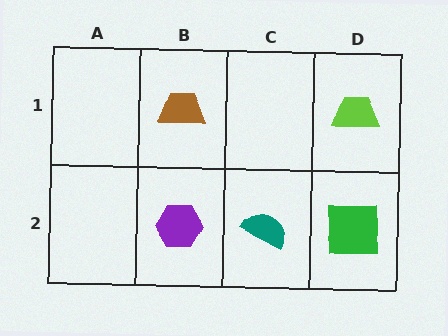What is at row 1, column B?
A brown trapezoid.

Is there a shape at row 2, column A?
No, that cell is empty.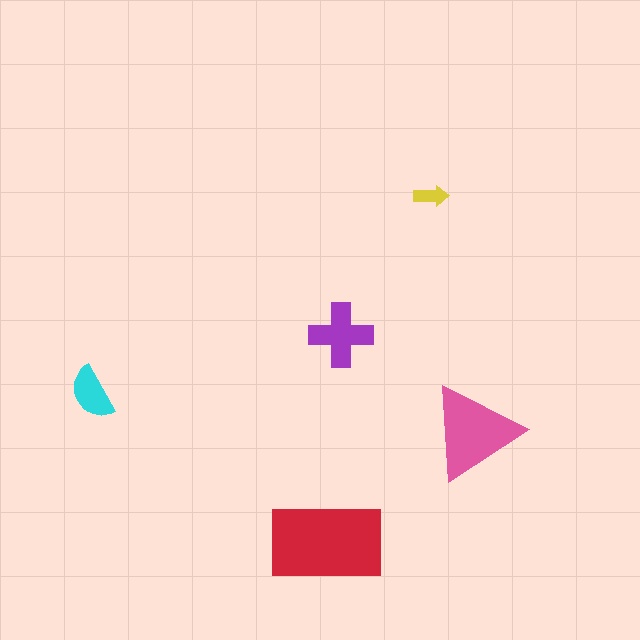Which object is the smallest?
The yellow arrow.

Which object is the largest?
The red rectangle.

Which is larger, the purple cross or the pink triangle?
The pink triangle.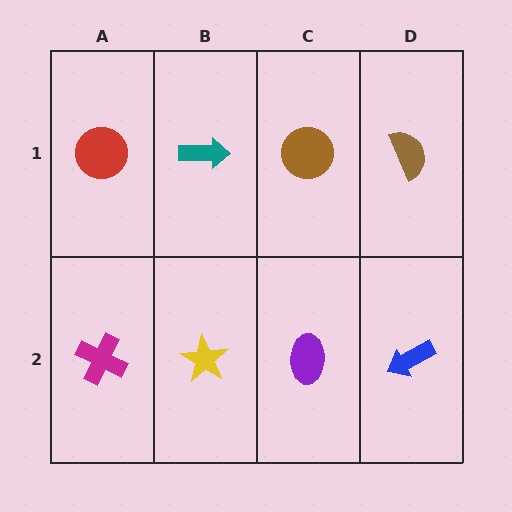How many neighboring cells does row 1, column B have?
3.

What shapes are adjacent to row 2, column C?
A brown circle (row 1, column C), a yellow star (row 2, column B), a blue arrow (row 2, column D).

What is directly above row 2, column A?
A red circle.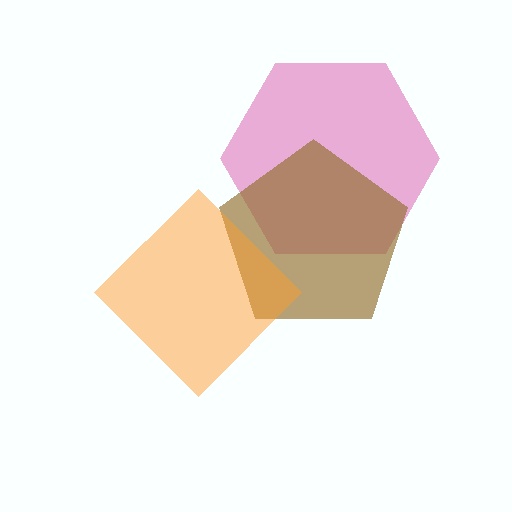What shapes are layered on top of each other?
The layered shapes are: a pink hexagon, a brown pentagon, an orange diamond.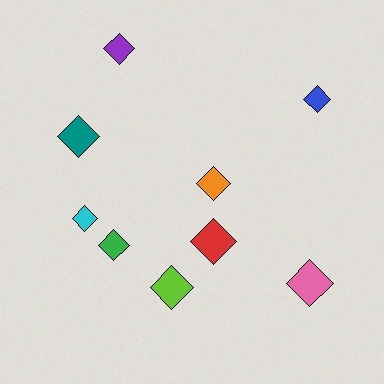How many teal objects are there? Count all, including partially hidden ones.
There is 1 teal object.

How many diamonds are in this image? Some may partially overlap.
There are 9 diamonds.